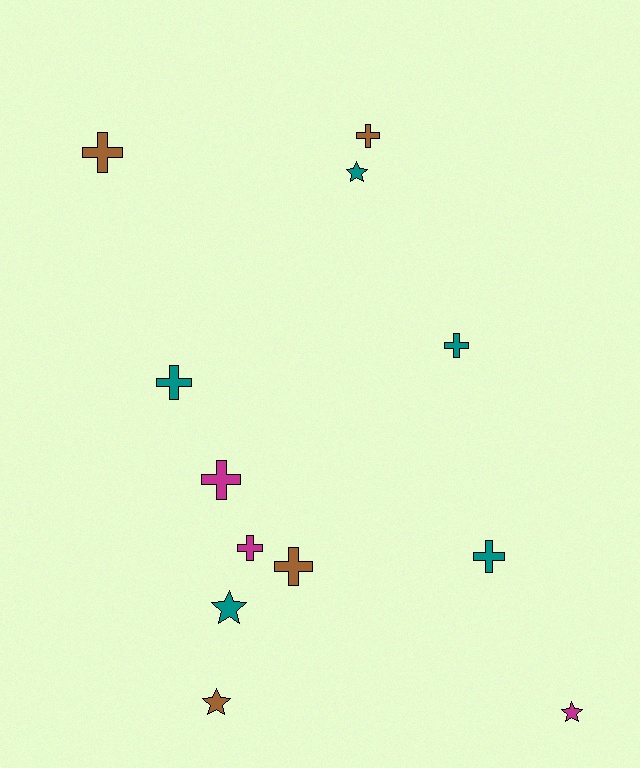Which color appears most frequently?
Teal, with 5 objects.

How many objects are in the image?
There are 12 objects.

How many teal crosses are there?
There are 3 teal crosses.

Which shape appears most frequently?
Cross, with 8 objects.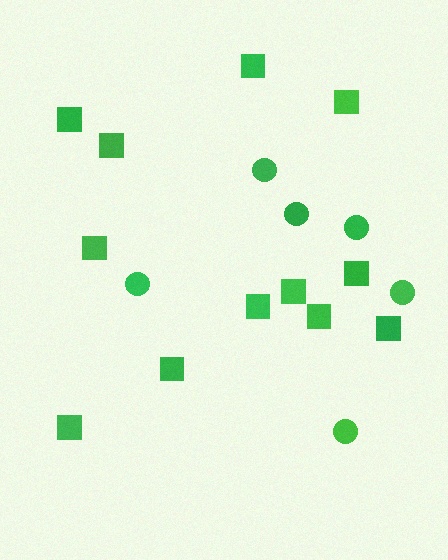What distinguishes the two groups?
There are 2 groups: one group of squares (12) and one group of circles (6).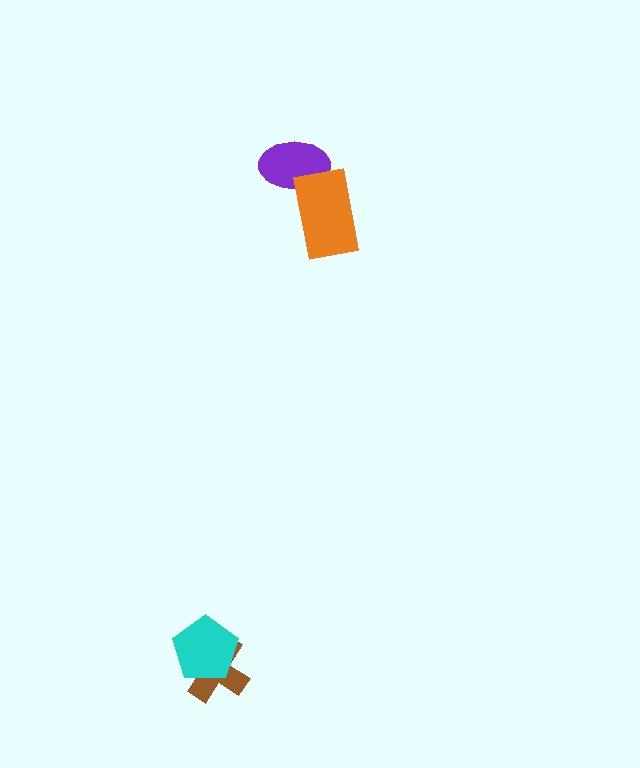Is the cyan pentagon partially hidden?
No, no other shape covers it.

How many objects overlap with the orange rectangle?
1 object overlaps with the orange rectangle.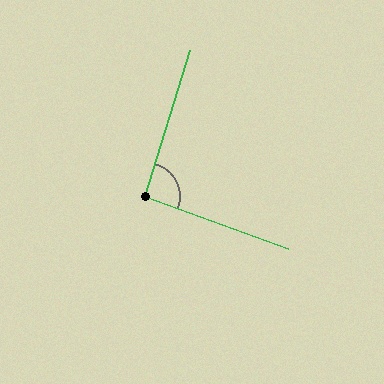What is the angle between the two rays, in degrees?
Approximately 93 degrees.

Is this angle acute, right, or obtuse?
It is approximately a right angle.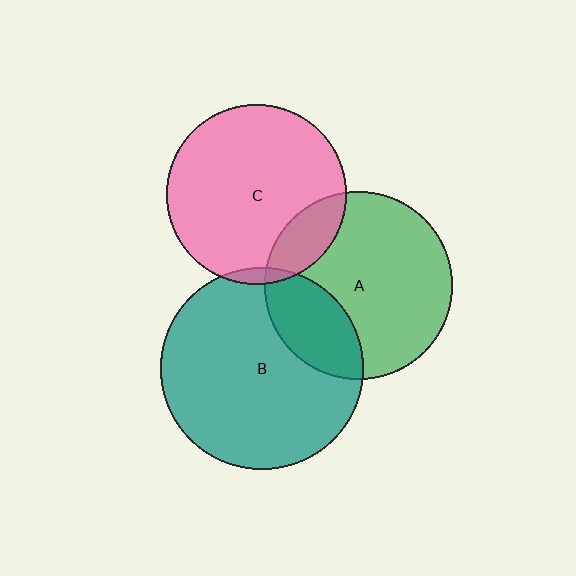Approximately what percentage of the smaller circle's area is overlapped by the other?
Approximately 15%.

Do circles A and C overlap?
Yes.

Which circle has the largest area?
Circle B (teal).